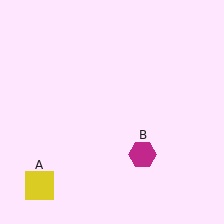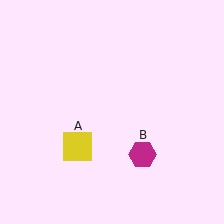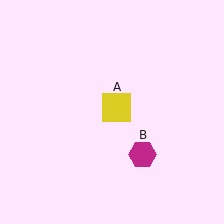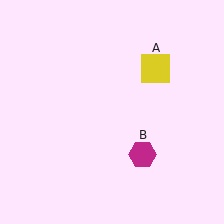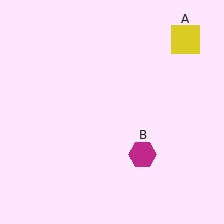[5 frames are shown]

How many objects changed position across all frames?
1 object changed position: yellow square (object A).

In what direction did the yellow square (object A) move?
The yellow square (object A) moved up and to the right.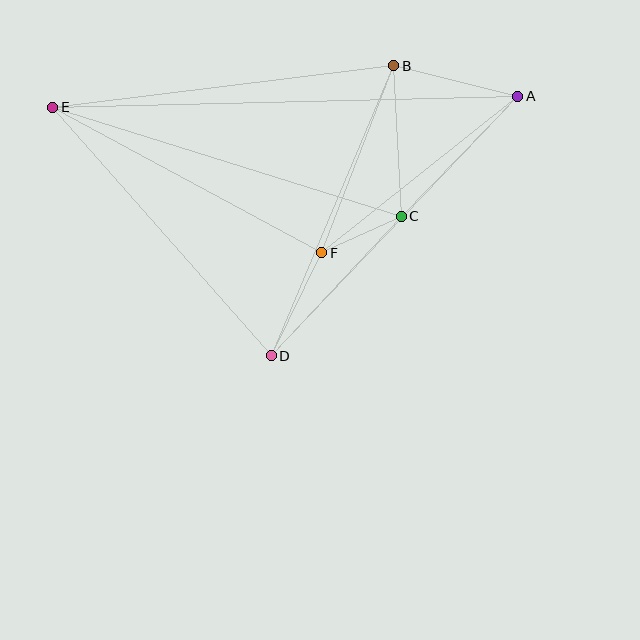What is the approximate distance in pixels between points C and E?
The distance between C and E is approximately 365 pixels.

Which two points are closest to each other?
Points C and F are closest to each other.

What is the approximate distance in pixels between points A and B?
The distance between A and B is approximately 128 pixels.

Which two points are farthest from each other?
Points A and E are farthest from each other.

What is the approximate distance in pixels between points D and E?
The distance between D and E is approximately 331 pixels.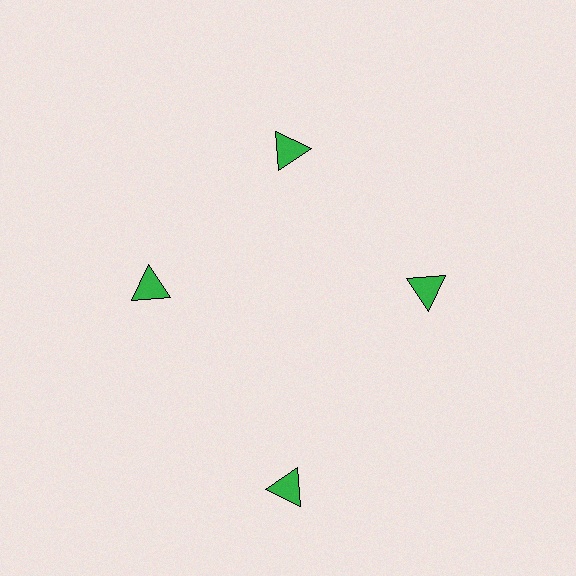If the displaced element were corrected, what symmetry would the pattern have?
It would have 4-fold rotational symmetry — the pattern would map onto itself every 90 degrees.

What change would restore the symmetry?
The symmetry would be restored by moving it inward, back onto the ring so that all 4 triangles sit at equal angles and equal distance from the center.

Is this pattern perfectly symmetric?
No. The 4 green triangles are arranged in a ring, but one element near the 6 o'clock position is pushed outward from the center, breaking the 4-fold rotational symmetry.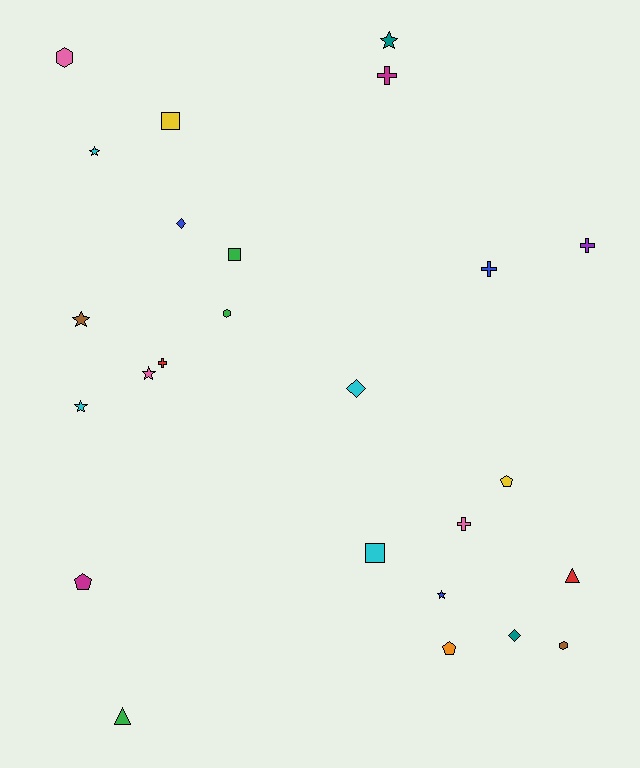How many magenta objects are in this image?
There are 2 magenta objects.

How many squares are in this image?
There are 3 squares.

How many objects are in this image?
There are 25 objects.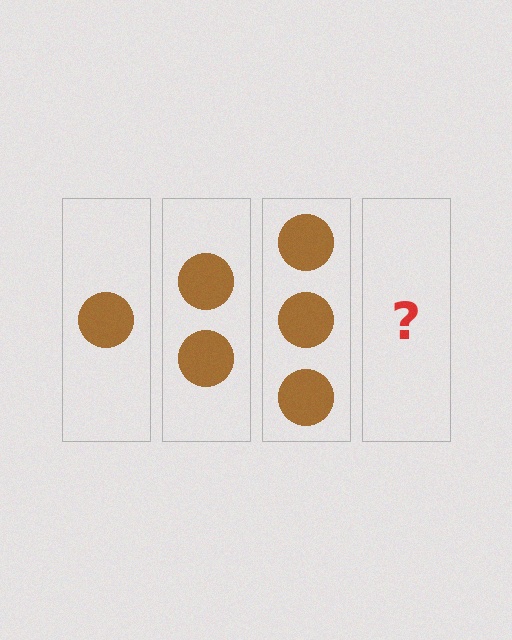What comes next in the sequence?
The next element should be 4 circles.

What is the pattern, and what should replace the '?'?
The pattern is that each step adds one more circle. The '?' should be 4 circles.